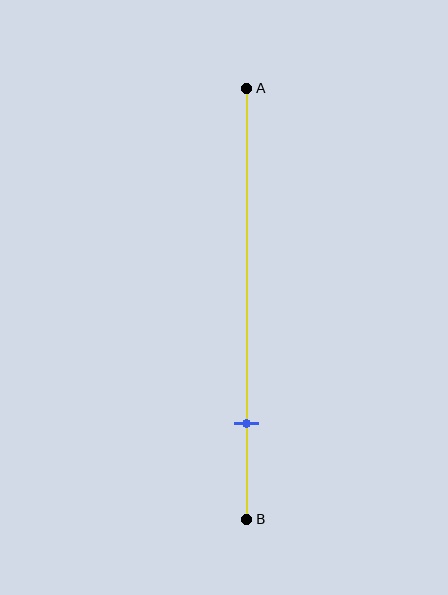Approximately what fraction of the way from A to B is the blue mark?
The blue mark is approximately 80% of the way from A to B.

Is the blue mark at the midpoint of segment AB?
No, the mark is at about 80% from A, not at the 50% midpoint.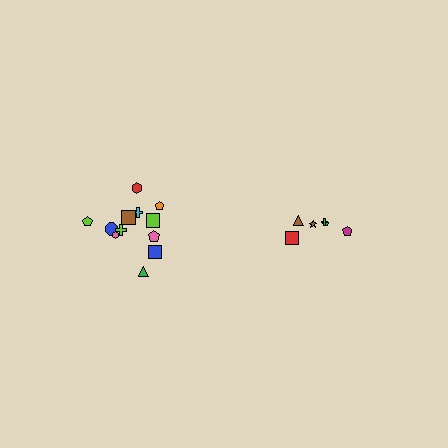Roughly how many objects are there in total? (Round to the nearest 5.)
Roughly 20 objects in total.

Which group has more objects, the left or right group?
The left group.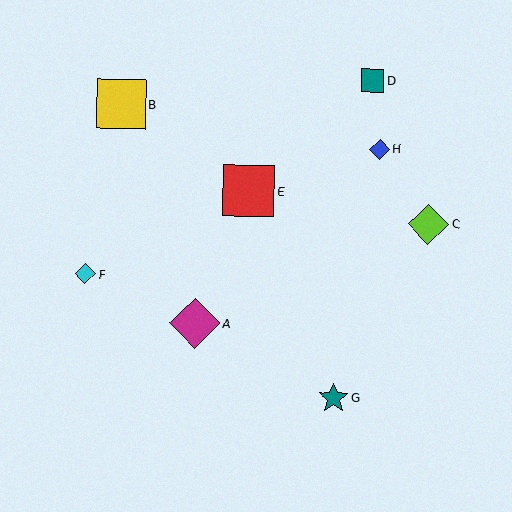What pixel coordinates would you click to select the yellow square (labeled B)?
Click at (121, 104) to select the yellow square B.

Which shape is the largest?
The red square (labeled E) is the largest.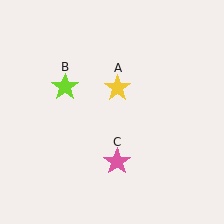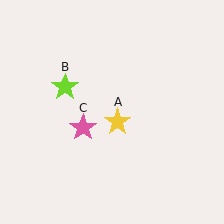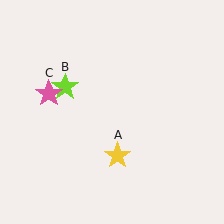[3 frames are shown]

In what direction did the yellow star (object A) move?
The yellow star (object A) moved down.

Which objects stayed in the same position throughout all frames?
Lime star (object B) remained stationary.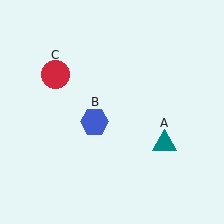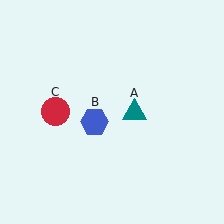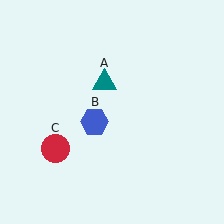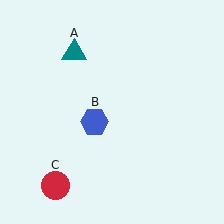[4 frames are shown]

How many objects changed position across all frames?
2 objects changed position: teal triangle (object A), red circle (object C).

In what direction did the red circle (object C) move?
The red circle (object C) moved down.